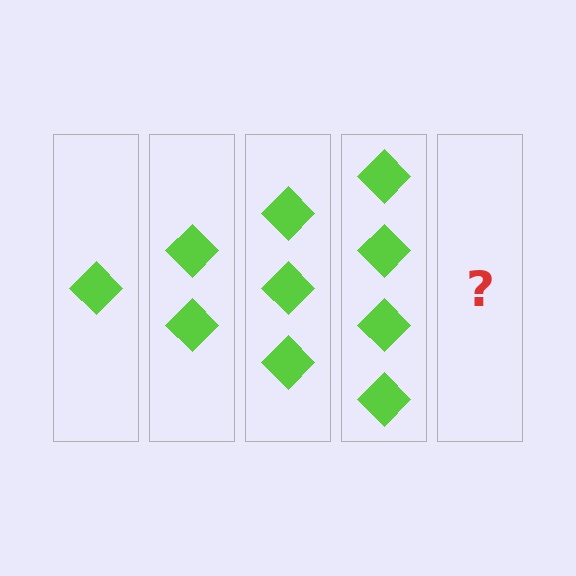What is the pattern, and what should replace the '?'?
The pattern is that each step adds one more diamond. The '?' should be 5 diamonds.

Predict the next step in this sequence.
The next step is 5 diamonds.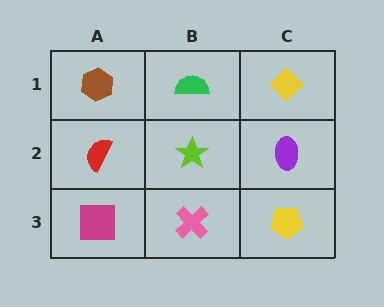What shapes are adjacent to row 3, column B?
A lime star (row 2, column B), a magenta square (row 3, column A), a yellow pentagon (row 3, column C).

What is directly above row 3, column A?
A red semicircle.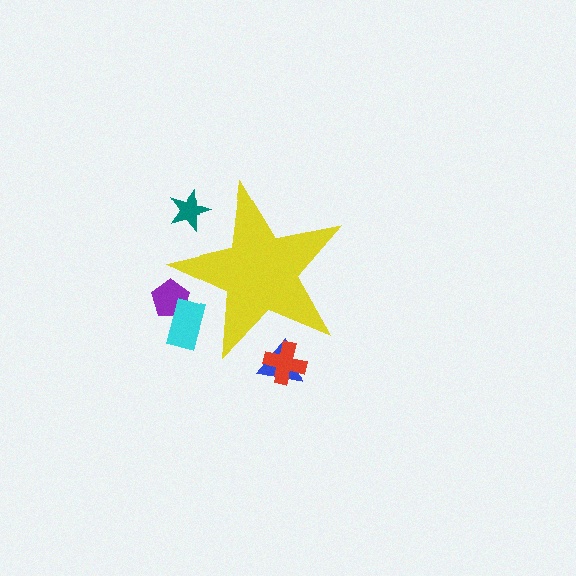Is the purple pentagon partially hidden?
Yes, the purple pentagon is partially hidden behind the yellow star.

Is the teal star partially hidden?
Yes, the teal star is partially hidden behind the yellow star.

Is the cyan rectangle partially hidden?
Yes, the cyan rectangle is partially hidden behind the yellow star.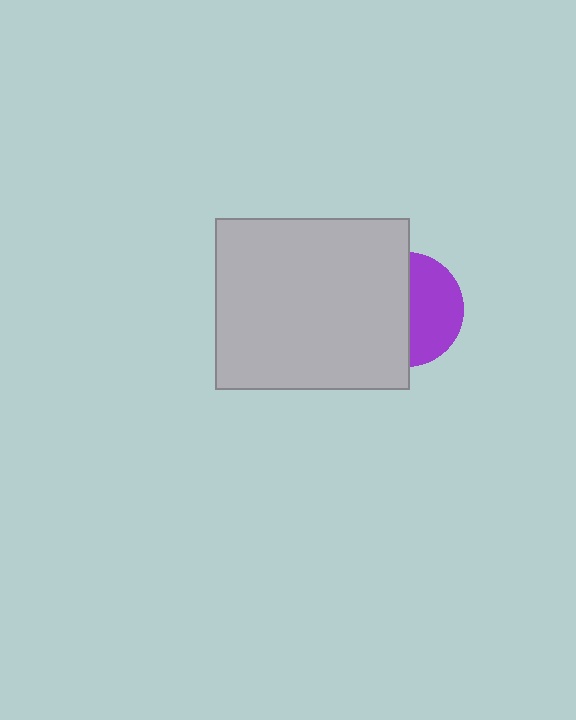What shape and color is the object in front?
The object in front is a light gray rectangle.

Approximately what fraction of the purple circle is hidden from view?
Roughly 53% of the purple circle is hidden behind the light gray rectangle.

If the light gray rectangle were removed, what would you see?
You would see the complete purple circle.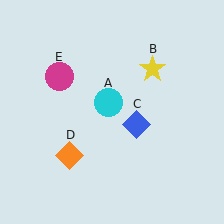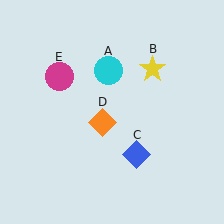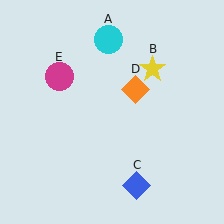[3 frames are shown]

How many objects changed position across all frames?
3 objects changed position: cyan circle (object A), blue diamond (object C), orange diamond (object D).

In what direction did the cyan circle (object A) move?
The cyan circle (object A) moved up.